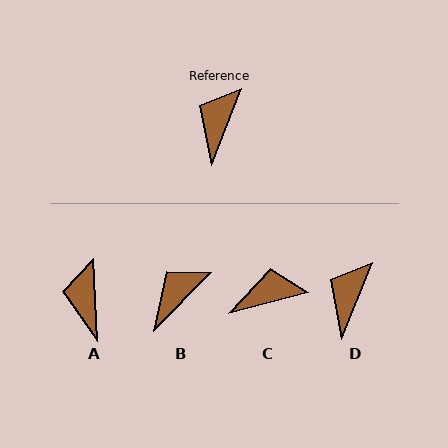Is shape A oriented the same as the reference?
No, it is off by about 24 degrees.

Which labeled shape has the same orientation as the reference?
D.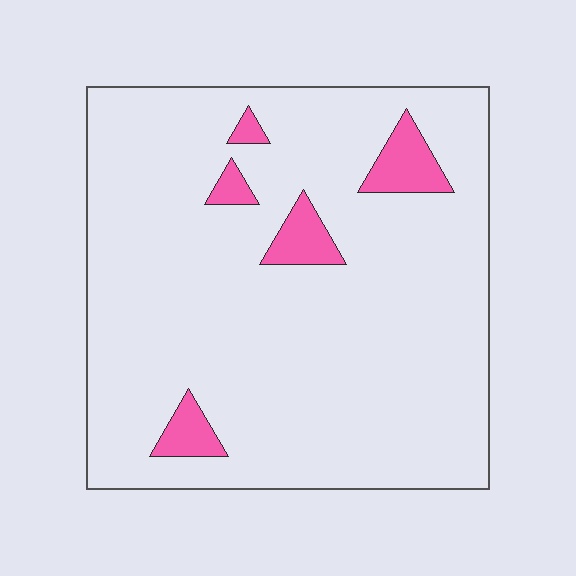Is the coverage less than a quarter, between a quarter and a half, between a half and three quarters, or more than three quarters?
Less than a quarter.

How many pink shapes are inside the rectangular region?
5.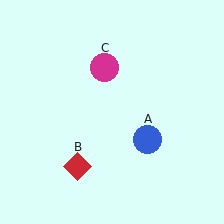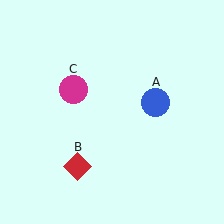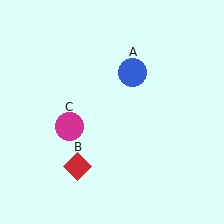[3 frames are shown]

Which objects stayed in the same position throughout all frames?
Red diamond (object B) remained stationary.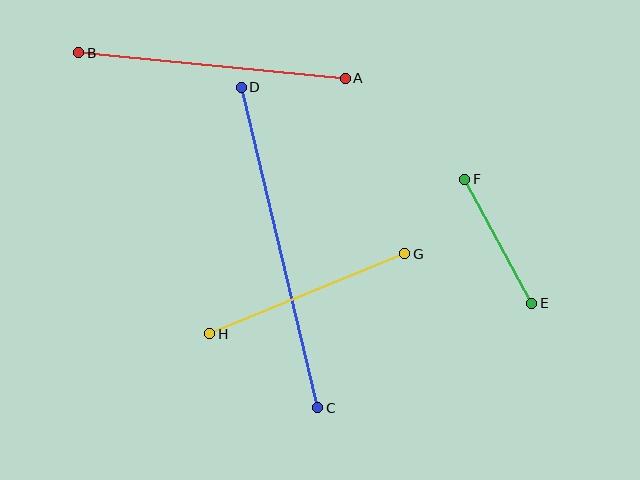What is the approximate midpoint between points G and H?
The midpoint is at approximately (307, 294) pixels.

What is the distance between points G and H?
The distance is approximately 211 pixels.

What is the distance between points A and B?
The distance is approximately 268 pixels.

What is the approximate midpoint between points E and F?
The midpoint is at approximately (498, 241) pixels.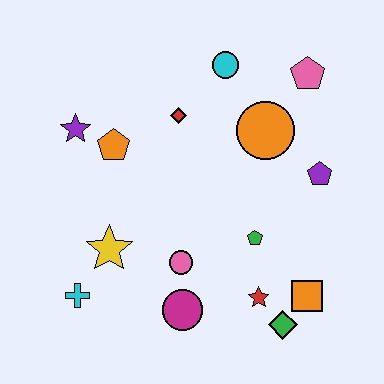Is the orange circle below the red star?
No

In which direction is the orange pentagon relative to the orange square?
The orange pentagon is to the left of the orange square.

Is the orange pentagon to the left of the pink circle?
Yes